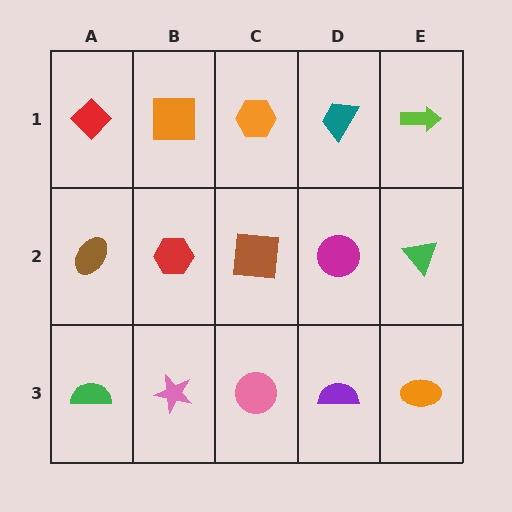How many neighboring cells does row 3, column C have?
3.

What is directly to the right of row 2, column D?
A green triangle.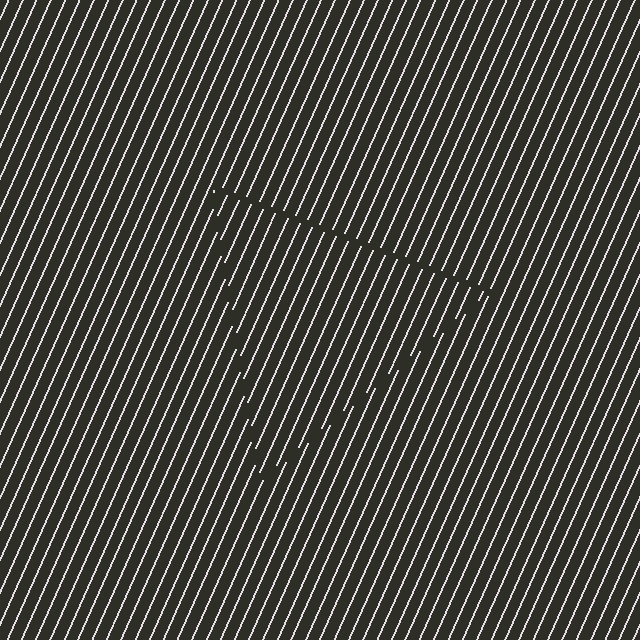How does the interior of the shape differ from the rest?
The interior of the shape contains the same grating, shifted by half a period — the contour is defined by the phase discontinuity where line-ends from the inner and outer gratings abut.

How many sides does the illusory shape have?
3 sides — the line-ends trace a triangle.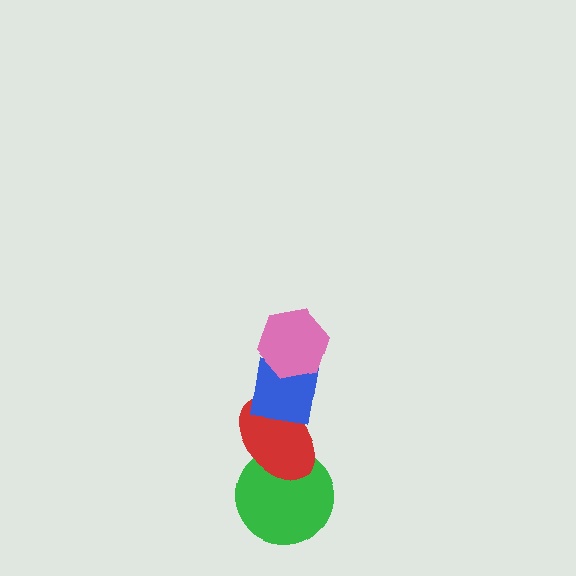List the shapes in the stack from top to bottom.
From top to bottom: the pink hexagon, the blue square, the red ellipse, the green circle.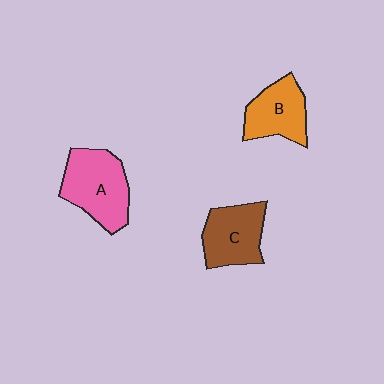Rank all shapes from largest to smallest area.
From largest to smallest: A (pink), C (brown), B (orange).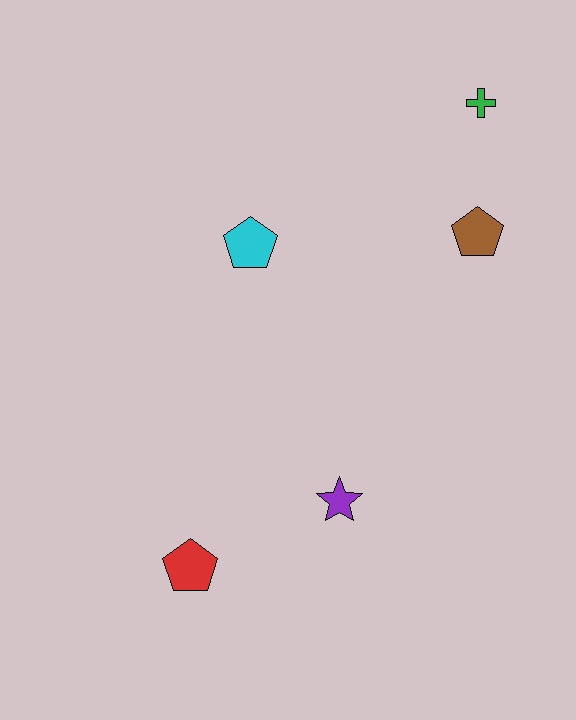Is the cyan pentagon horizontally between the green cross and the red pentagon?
Yes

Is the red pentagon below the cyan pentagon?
Yes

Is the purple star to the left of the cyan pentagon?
No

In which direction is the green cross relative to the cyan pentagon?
The green cross is to the right of the cyan pentagon.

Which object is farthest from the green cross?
The red pentagon is farthest from the green cross.